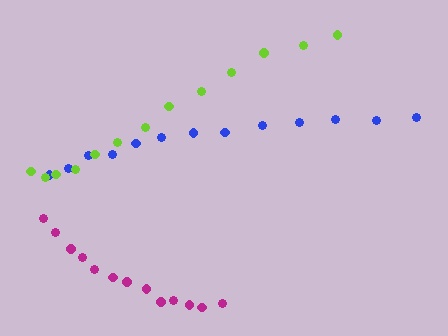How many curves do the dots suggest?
There are 3 distinct paths.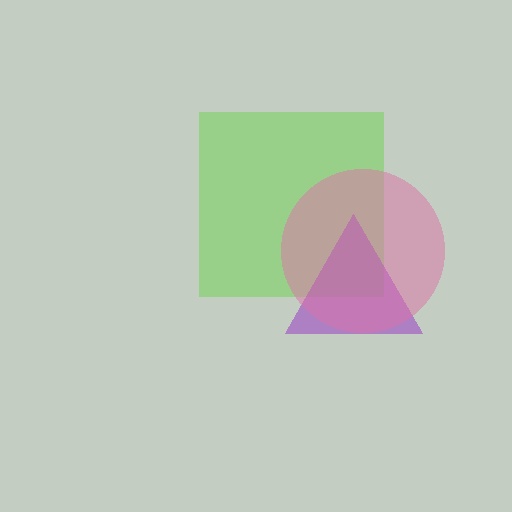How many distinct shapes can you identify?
There are 3 distinct shapes: a lime square, a purple triangle, a pink circle.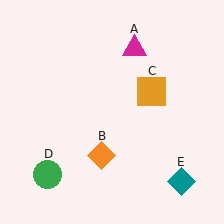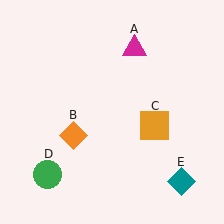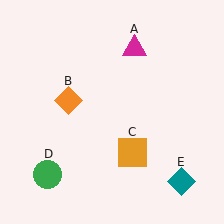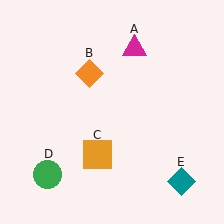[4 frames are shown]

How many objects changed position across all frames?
2 objects changed position: orange diamond (object B), orange square (object C).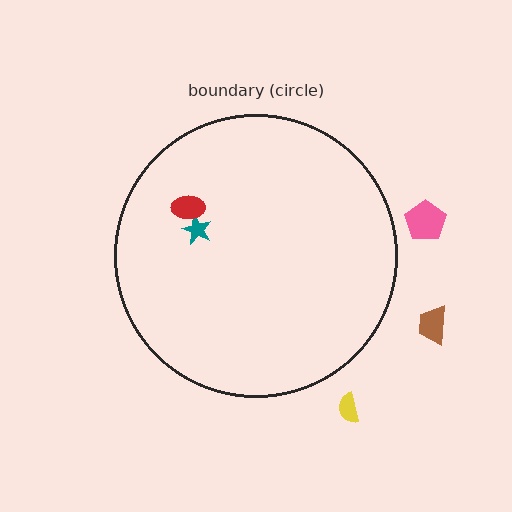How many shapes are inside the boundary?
2 inside, 3 outside.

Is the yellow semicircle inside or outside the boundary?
Outside.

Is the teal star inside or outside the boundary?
Inside.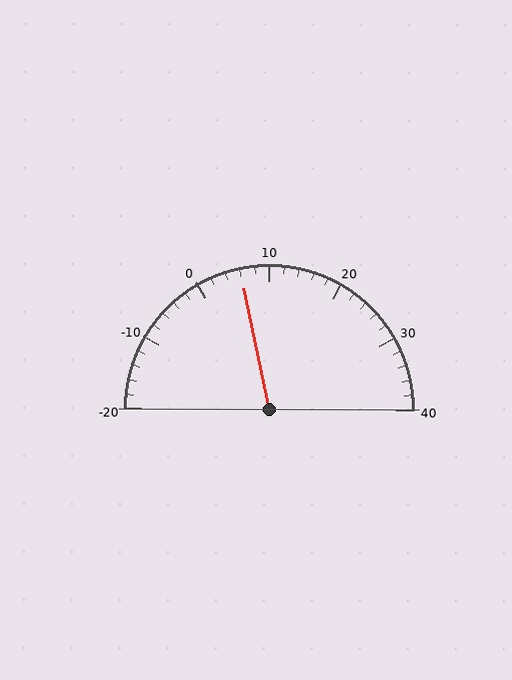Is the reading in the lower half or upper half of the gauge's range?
The reading is in the lower half of the range (-20 to 40).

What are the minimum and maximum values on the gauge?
The gauge ranges from -20 to 40.